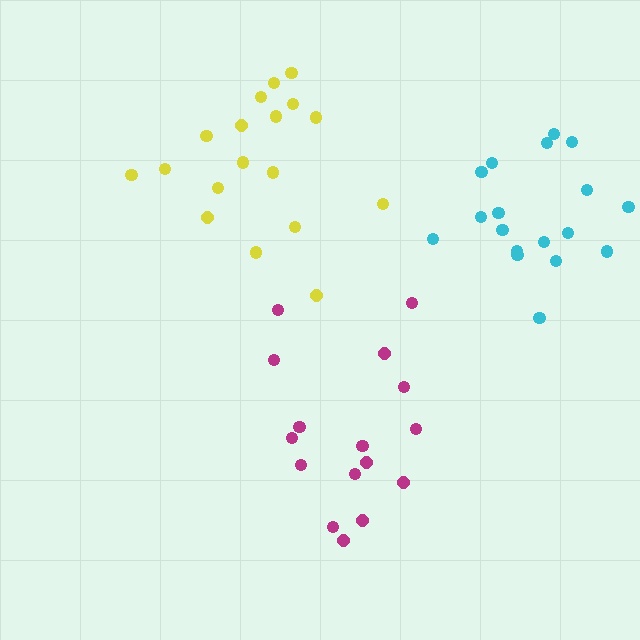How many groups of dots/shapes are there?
There are 3 groups.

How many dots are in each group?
Group 1: 16 dots, Group 2: 18 dots, Group 3: 18 dots (52 total).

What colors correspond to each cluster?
The clusters are colored: magenta, cyan, yellow.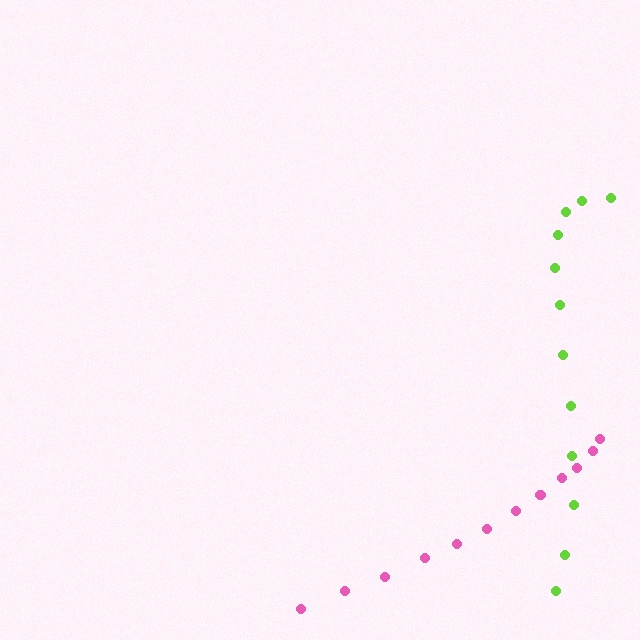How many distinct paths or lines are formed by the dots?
There are 2 distinct paths.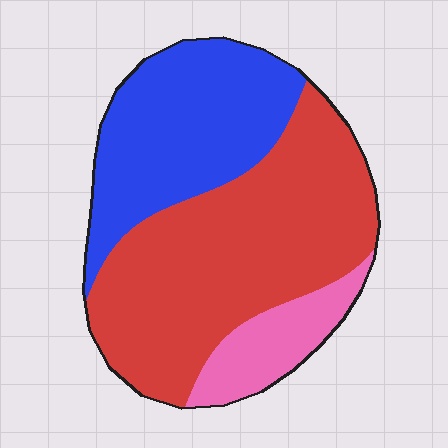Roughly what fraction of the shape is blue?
Blue takes up about one third (1/3) of the shape.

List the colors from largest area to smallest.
From largest to smallest: red, blue, pink.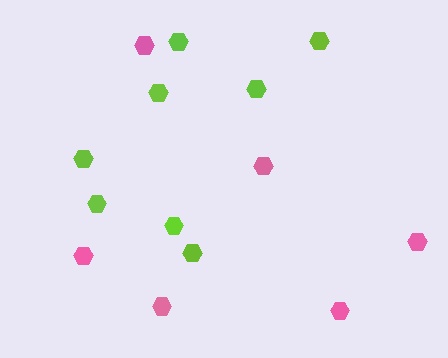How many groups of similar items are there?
There are 2 groups: one group of lime hexagons (8) and one group of pink hexagons (6).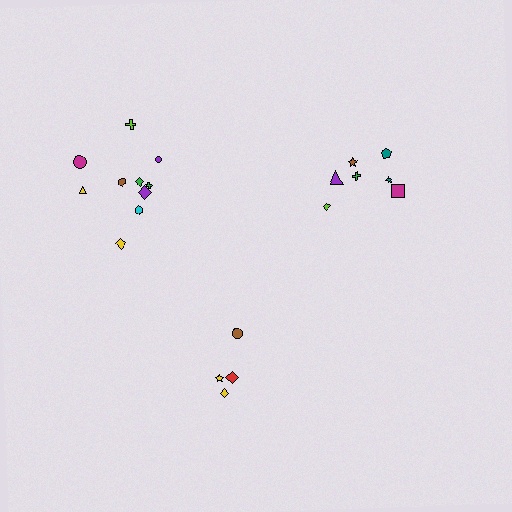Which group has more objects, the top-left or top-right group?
The top-left group.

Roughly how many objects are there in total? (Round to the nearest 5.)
Roughly 20 objects in total.